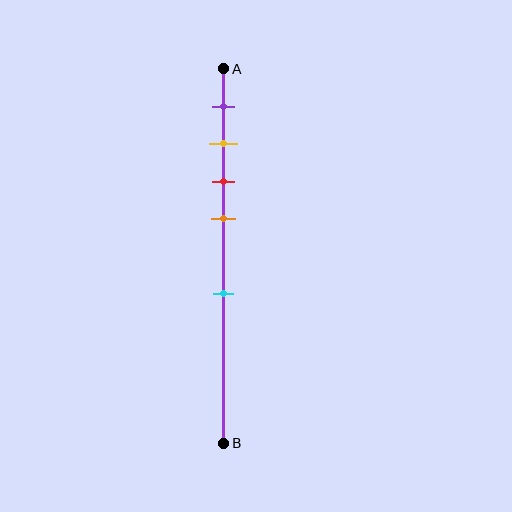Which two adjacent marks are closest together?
The yellow and red marks are the closest adjacent pair.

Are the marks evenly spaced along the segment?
No, the marks are not evenly spaced.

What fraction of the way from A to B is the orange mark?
The orange mark is approximately 40% (0.4) of the way from A to B.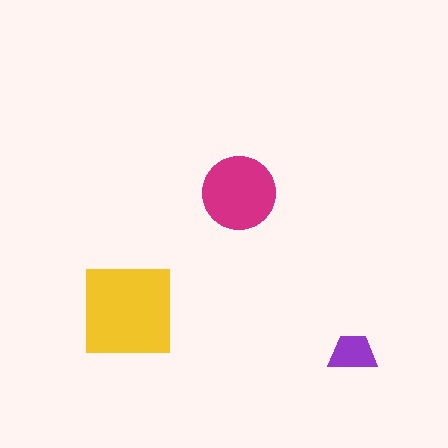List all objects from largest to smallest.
The yellow square, the magenta circle, the purple trapezoid.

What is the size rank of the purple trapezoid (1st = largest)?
3rd.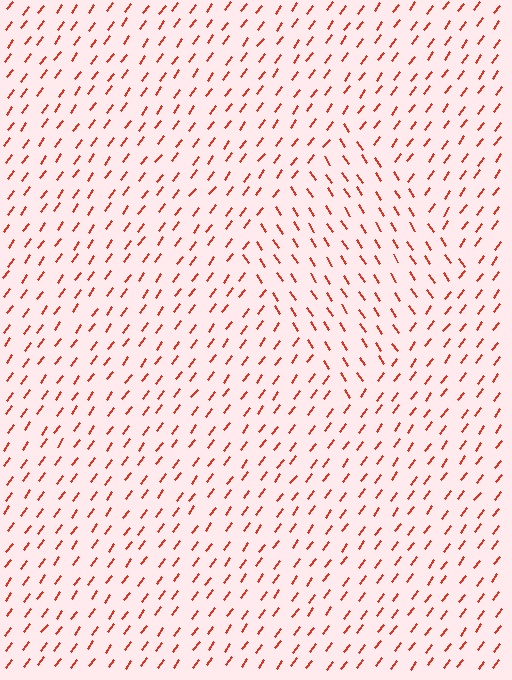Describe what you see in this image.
The image is filled with small red line segments. A diamond region in the image has lines oriented differently from the surrounding lines, creating a visible texture boundary.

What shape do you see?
I see a diamond.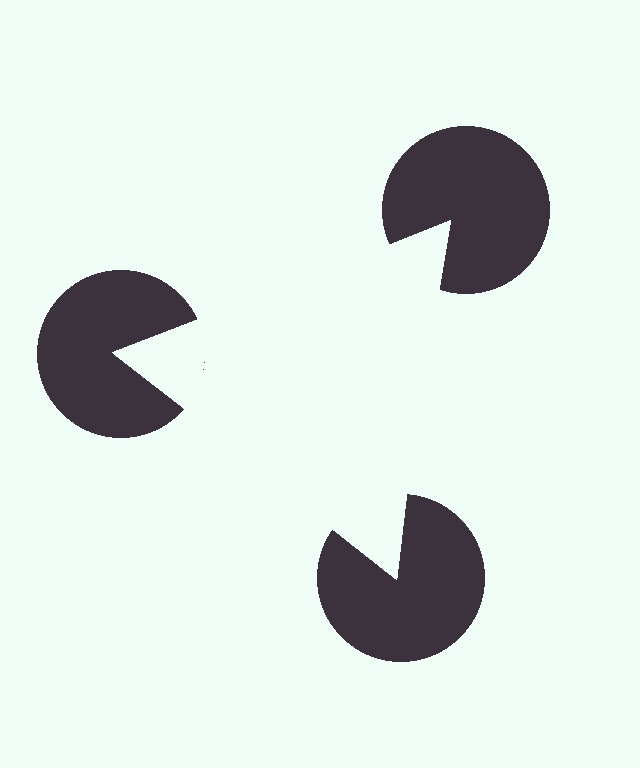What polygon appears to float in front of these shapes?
An illusory triangle — its edges are inferred from the aligned wedge cuts in the pac-man discs, not physically drawn.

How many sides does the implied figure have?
3 sides.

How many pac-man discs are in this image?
There are 3 — one at each vertex of the illusory triangle.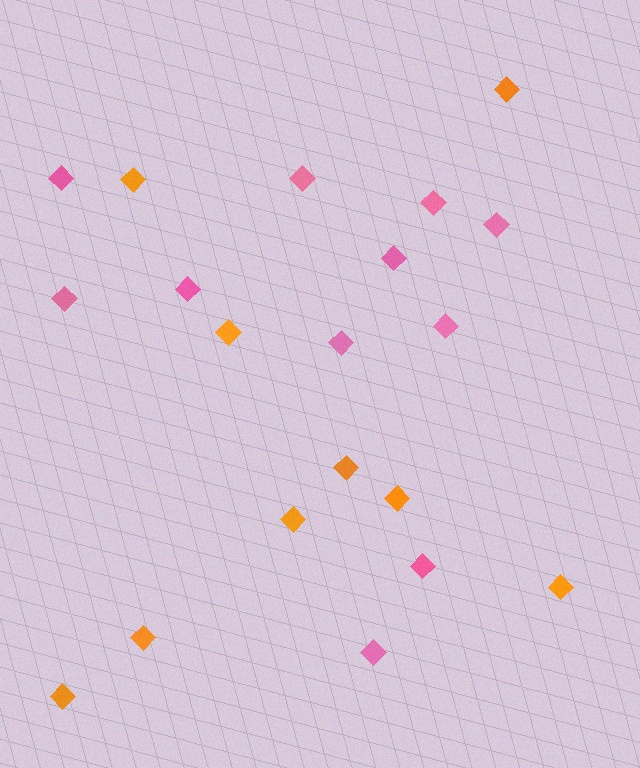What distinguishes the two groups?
There are 2 groups: one group of orange diamonds (9) and one group of pink diamonds (11).